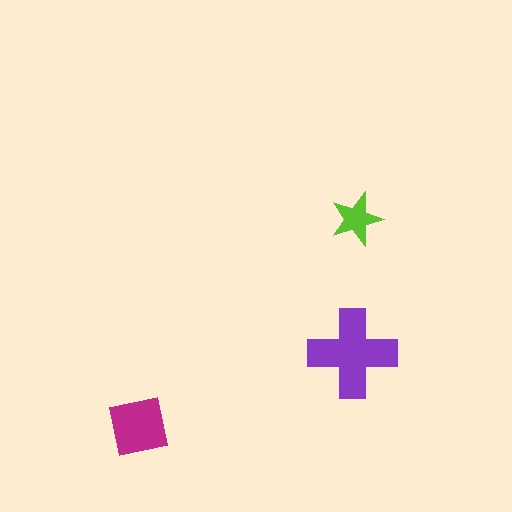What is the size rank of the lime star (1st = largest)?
3rd.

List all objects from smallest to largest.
The lime star, the magenta square, the purple cross.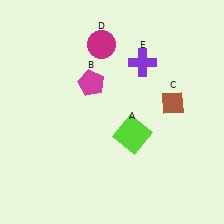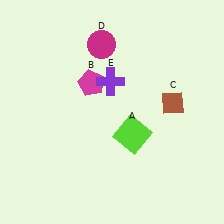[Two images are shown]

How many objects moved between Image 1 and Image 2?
1 object moved between the two images.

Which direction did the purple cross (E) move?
The purple cross (E) moved left.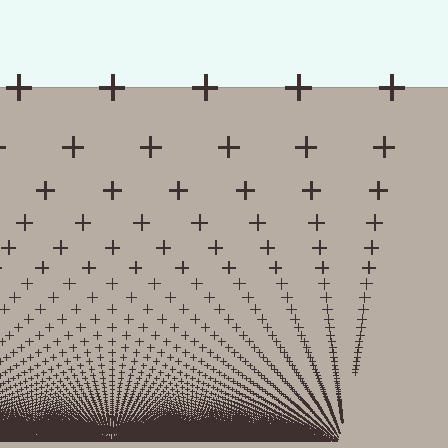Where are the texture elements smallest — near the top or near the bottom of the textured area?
Near the bottom.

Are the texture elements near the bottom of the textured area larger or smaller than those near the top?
Smaller. The gradient is inverted — elements near the bottom are smaller and denser.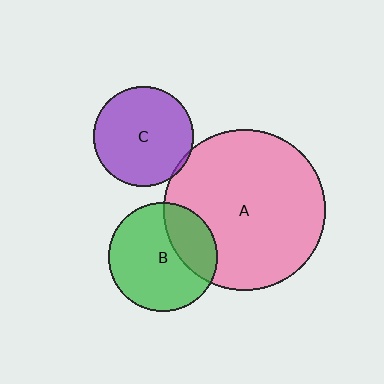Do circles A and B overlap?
Yes.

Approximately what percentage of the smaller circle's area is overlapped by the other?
Approximately 30%.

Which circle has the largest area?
Circle A (pink).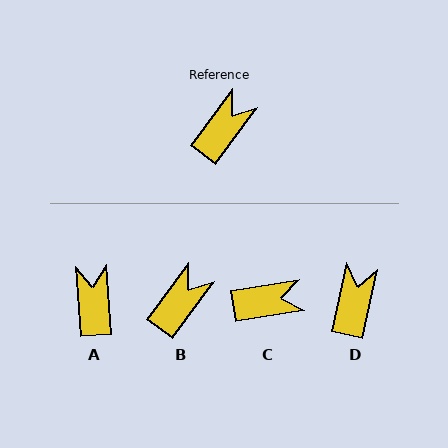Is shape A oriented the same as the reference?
No, it is off by about 41 degrees.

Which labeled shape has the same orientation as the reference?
B.